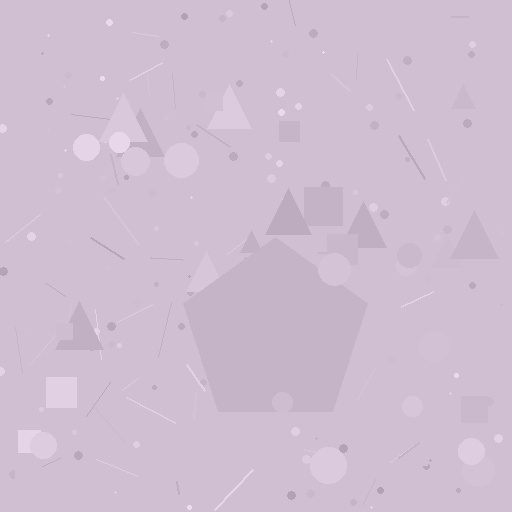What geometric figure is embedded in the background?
A pentagon is embedded in the background.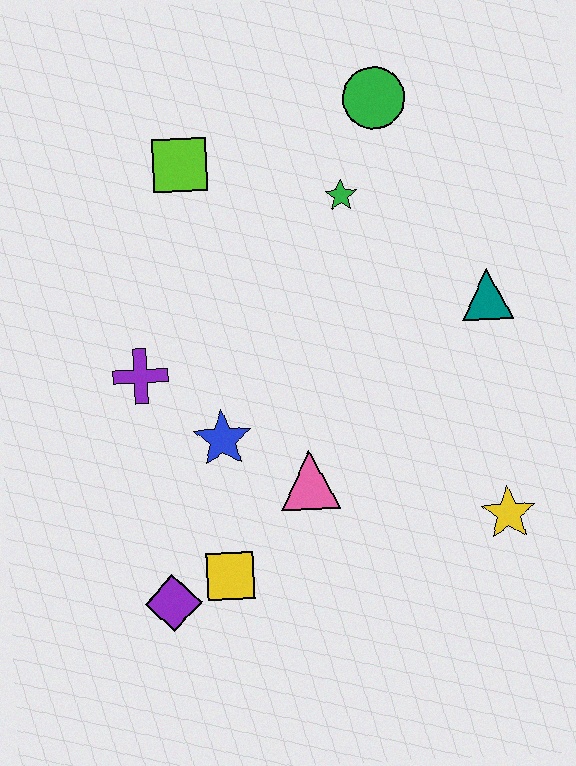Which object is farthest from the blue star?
The green circle is farthest from the blue star.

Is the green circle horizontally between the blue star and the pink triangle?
No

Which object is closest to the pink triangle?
The blue star is closest to the pink triangle.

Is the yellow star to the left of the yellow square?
No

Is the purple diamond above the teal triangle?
No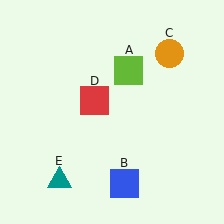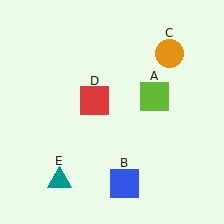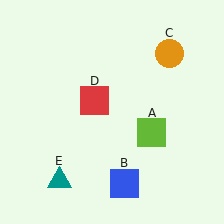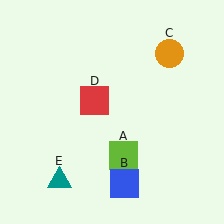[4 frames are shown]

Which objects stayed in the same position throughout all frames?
Blue square (object B) and orange circle (object C) and red square (object D) and teal triangle (object E) remained stationary.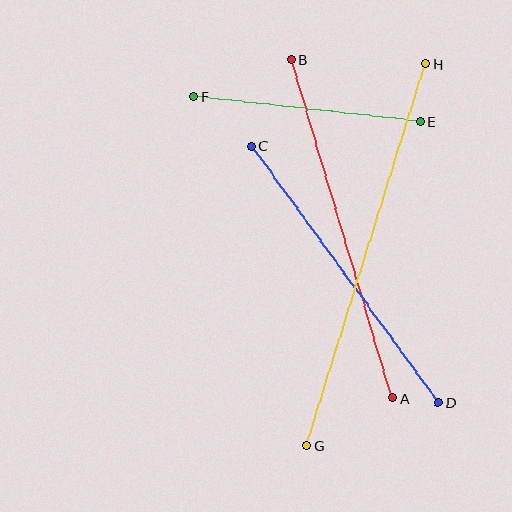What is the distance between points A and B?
The distance is approximately 353 pixels.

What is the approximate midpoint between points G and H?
The midpoint is at approximately (366, 254) pixels.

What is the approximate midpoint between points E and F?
The midpoint is at approximately (307, 109) pixels.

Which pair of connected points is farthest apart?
Points G and H are farthest apart.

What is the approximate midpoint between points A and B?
The midpoint is at approximately (342, 229) pixels.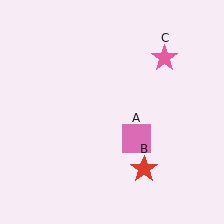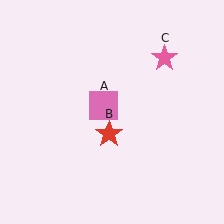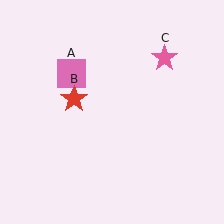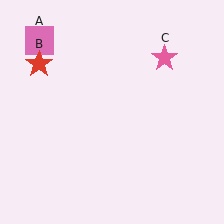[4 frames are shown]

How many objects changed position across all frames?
2 objects changed position: pink square (object A), red star (object B).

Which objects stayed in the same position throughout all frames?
Pink star (object C) remained stationary.